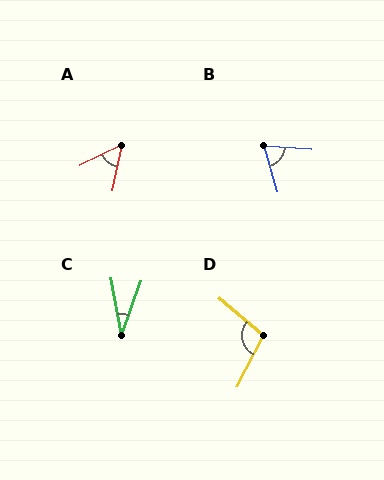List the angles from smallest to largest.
C (30°), A (53°), B (70°), D (102°).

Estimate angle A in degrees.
Approximately 53 degrees.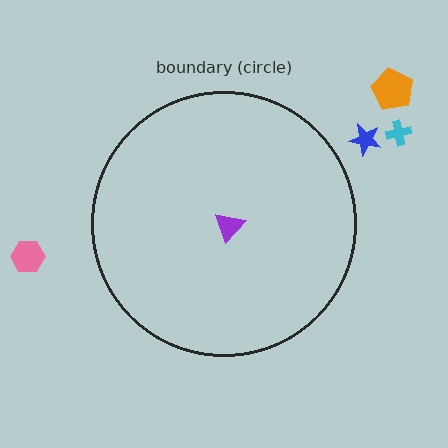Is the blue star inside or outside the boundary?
Outside.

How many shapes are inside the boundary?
1 inside, 4 outside.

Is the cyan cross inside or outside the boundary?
Outside.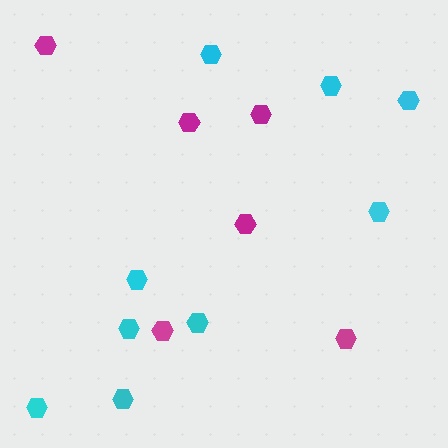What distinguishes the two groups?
There are 2 groups: one group of magenta hexagons (6) and one group of cyan hexagons (9).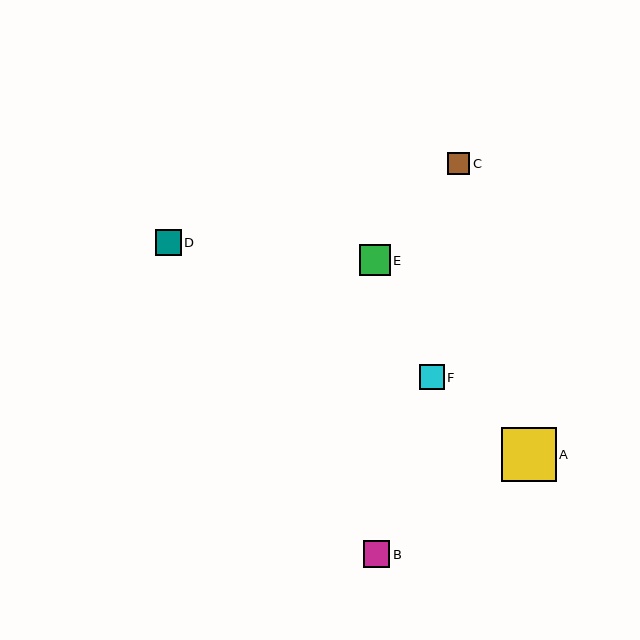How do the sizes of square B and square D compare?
Square B and square D are approximately the same size.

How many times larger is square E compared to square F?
Square E is approximately 1.2 times the size of square F.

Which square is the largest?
Square A is the largest with a size of approximately 55 pixels.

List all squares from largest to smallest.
From largest to smallest: A, E, B, D, F, C.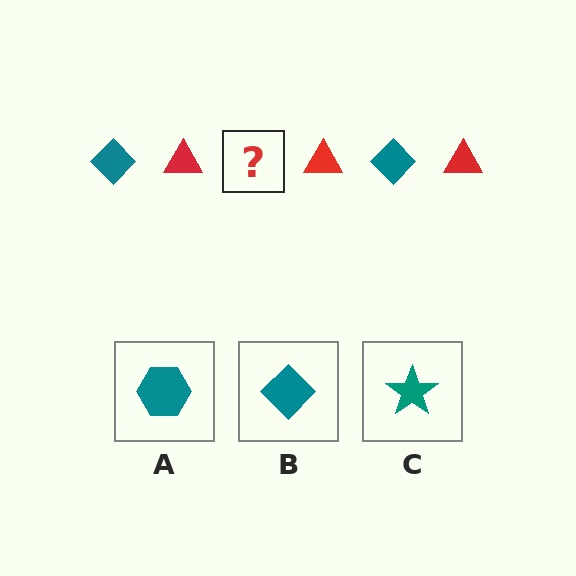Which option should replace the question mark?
Option B.